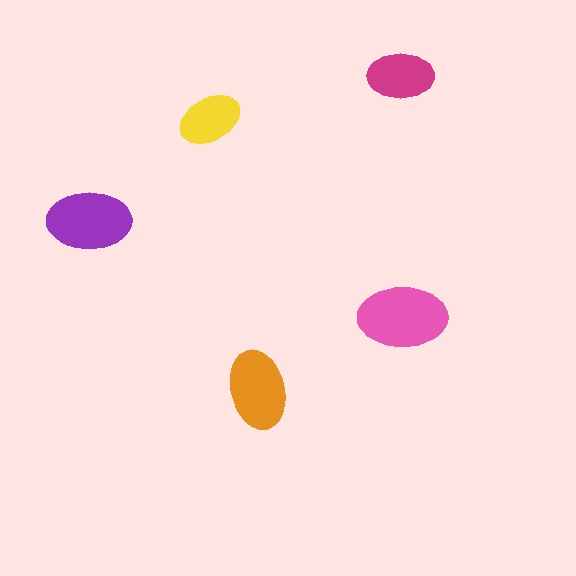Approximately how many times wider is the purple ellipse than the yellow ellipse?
About 1.5 times wider.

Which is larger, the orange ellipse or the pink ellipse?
The pink one.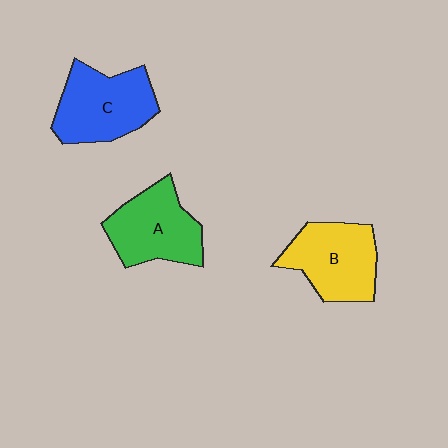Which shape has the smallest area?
Shape A (green).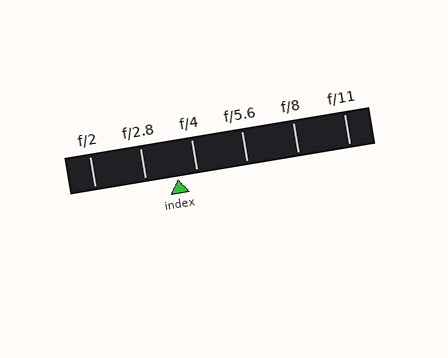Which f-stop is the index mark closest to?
The index mark is closest to f/4.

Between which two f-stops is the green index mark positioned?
The index mark is between f/2.8 and f/4.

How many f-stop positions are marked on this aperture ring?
There are 6 f-stop positions marked.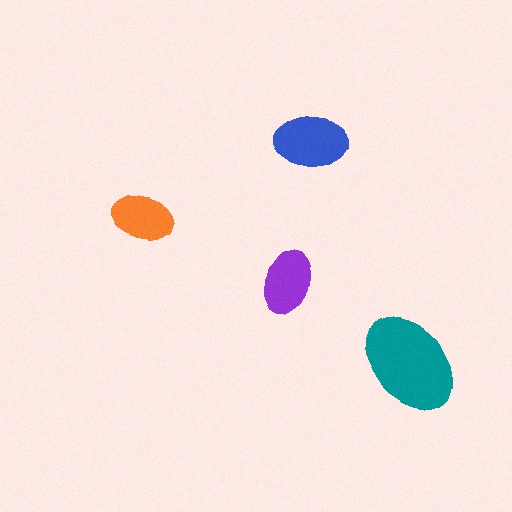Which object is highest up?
The blue ellipse is topmost.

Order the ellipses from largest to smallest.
the teal one, the blue one, the purple one, the orange one.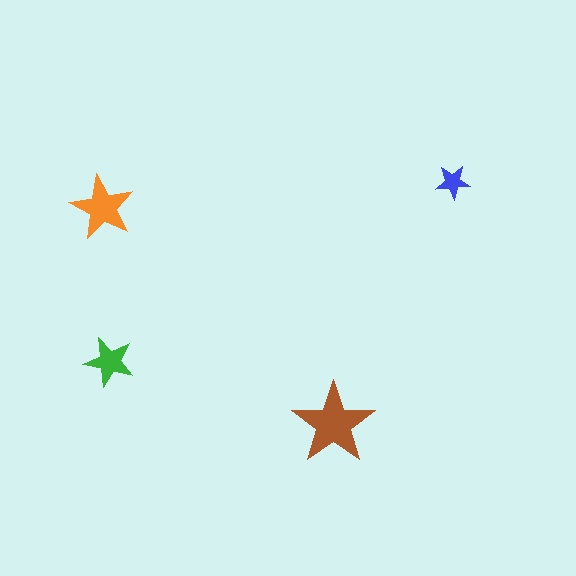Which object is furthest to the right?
The blue star is rightmost.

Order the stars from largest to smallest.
the brown one, the orange one, the green one, the blue one.